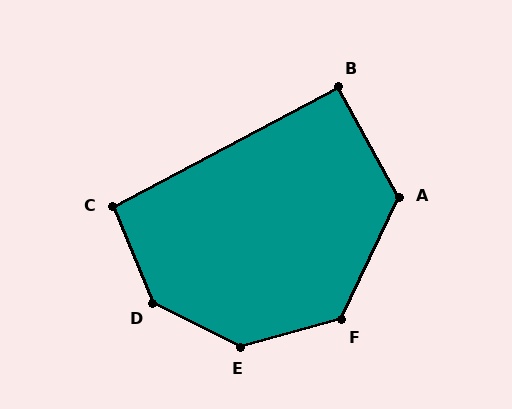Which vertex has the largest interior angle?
E, at approximately 139 degrees.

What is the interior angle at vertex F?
Approximately 130 degrees (obtuse).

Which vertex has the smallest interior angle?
B, at approximately 91 degrees.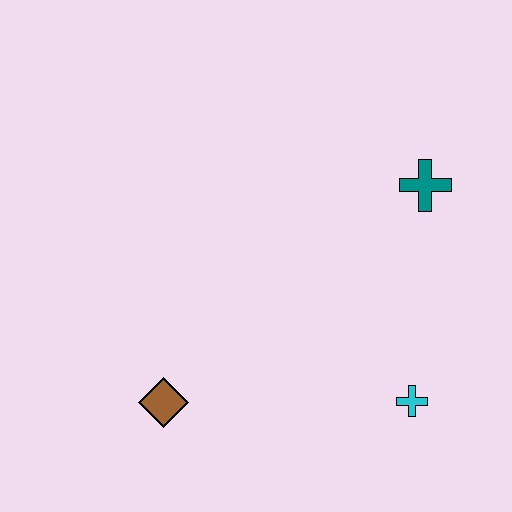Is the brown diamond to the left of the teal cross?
Yes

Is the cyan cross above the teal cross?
No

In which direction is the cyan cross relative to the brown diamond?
The cyan cross is to the right of the brown diamond.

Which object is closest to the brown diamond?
The cyan cross is closest to the brown diamond.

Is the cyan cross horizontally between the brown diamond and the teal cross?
Yes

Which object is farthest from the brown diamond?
The teal cross is farthest from the brown diamond.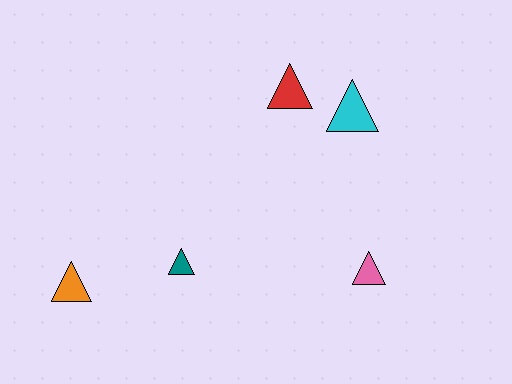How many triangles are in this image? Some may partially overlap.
There are 5 triangles.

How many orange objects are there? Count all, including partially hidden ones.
There is 1 orange object.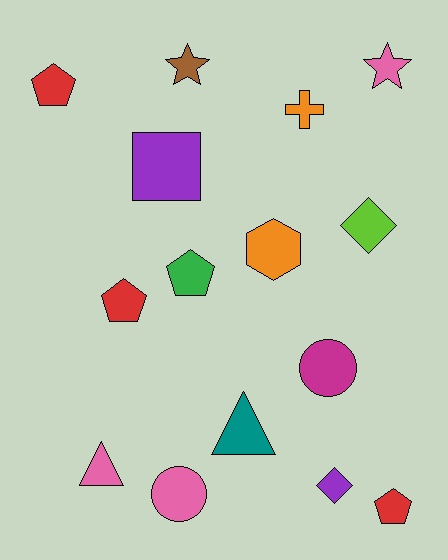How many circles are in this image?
There are 2 circles.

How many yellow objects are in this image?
There are no yellow objects.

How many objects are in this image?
There are 15 objects.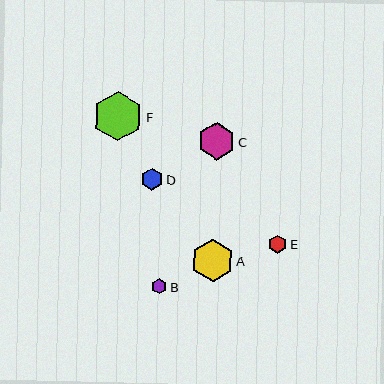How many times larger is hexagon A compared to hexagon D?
Hexagon A is approximately 2.0 times the size of hexagon D.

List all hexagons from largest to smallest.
From largest to smallest: F, A, C, D, E, B.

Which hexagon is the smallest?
Hexagon B is the smallest with a size of approximately 15 pixels.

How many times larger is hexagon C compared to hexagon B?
Hexagon C is approximately 2.5 times the size of hexagon B.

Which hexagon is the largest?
Hexagon F is the largest with a size of approximately 50 pixels.